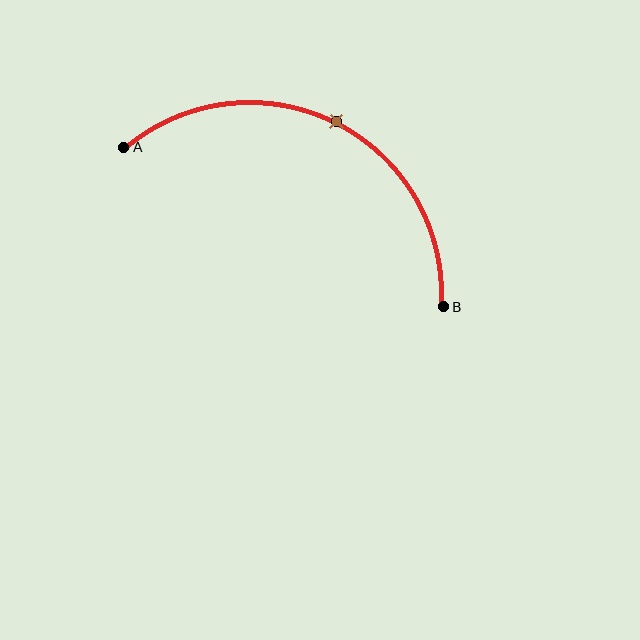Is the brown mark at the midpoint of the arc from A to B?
Yes. The brown mark lies on the arc at equal arc-length from both A and B — it is the arc midpoint.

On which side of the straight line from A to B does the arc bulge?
The arc bulges above the straight line connecting A and B.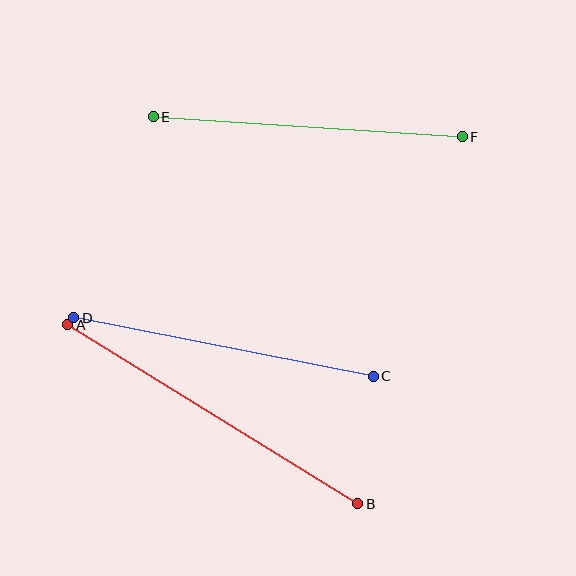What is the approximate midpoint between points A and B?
The midpoint is at approximately (213, 414) pixels.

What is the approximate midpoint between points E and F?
The midpoint is at approximately (308, 127) pixels.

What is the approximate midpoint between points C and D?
The midpoint is at approximately (224, 347) pixels.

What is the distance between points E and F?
The distance is approximately 309 pixels.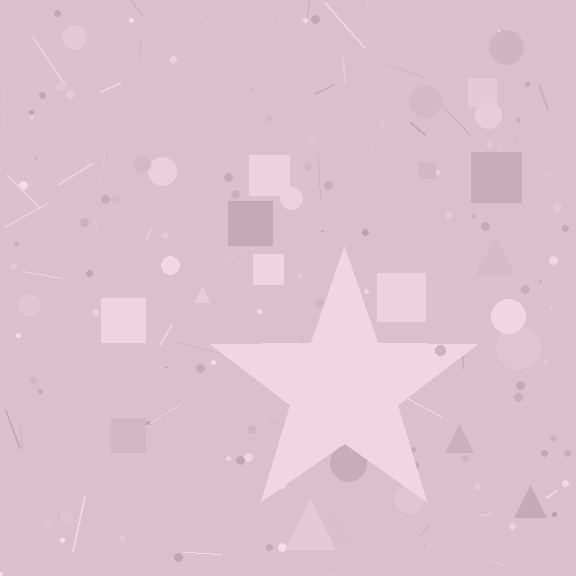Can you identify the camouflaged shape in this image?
The camouflaged shape is a star.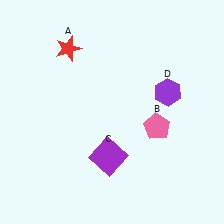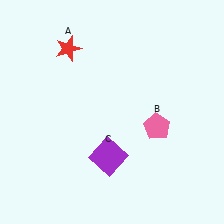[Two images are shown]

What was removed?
The purple hexagon (D) was removed in Image 2.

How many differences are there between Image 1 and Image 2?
There is 1 difference between the two images.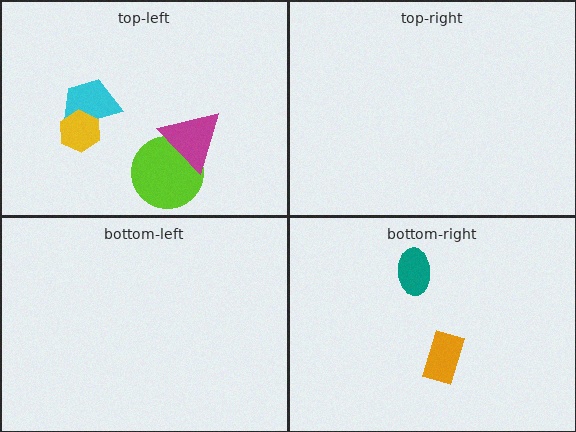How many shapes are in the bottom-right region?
2.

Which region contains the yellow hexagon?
The top-left region.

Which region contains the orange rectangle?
The bottom-right region.